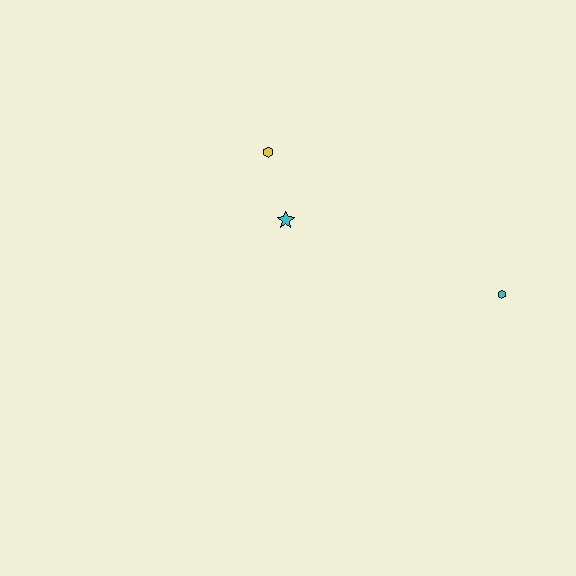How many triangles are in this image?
There are no triangles.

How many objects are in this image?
There are 3 objects.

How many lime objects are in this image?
There are no lime objects.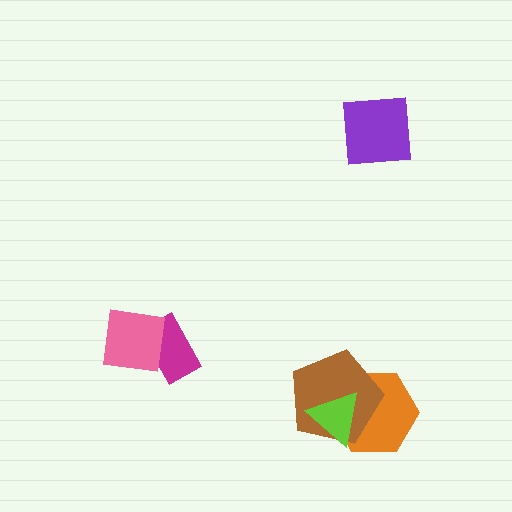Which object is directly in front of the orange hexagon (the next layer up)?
The brown pentagon is directly in front of the orange hexagon.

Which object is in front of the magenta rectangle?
The pink square is in front of the magenta rectangle.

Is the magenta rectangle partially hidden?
Yes, it is partially covered by another shape.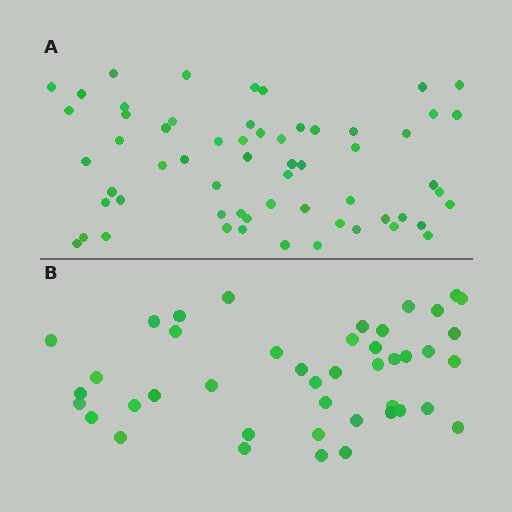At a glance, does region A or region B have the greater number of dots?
Region A (the top region) has more dots.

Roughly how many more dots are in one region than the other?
Region A has approximately 15 more dots than region B.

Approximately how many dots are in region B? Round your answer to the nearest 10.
About 40 dots. (The exact count is 43, which rounds to 40.)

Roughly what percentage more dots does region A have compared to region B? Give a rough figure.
About 40% more.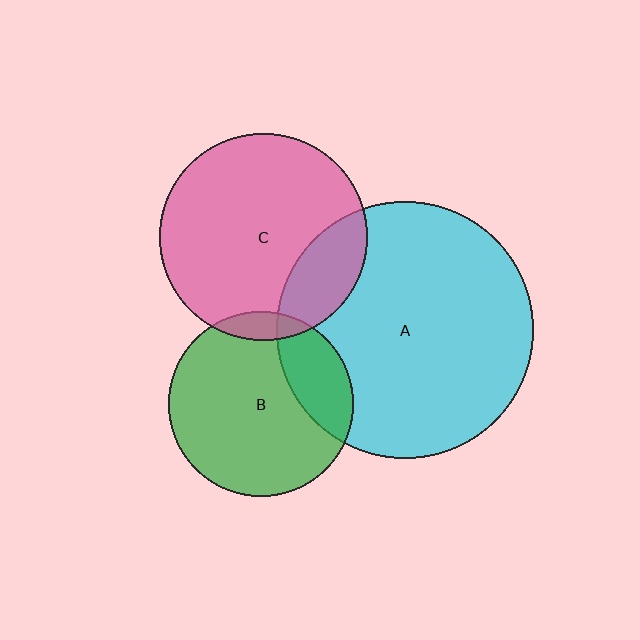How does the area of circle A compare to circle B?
Approximately 1.9 times.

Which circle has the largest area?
Circle A (cyan).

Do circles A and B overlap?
Yes.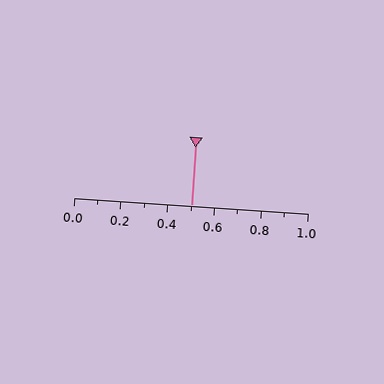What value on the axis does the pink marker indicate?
The marker indicates approximately 0.5.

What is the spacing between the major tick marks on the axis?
The major ticks are spaced 0.2 apart.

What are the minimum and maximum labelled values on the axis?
The axis runs from 0.0 to 1.0.